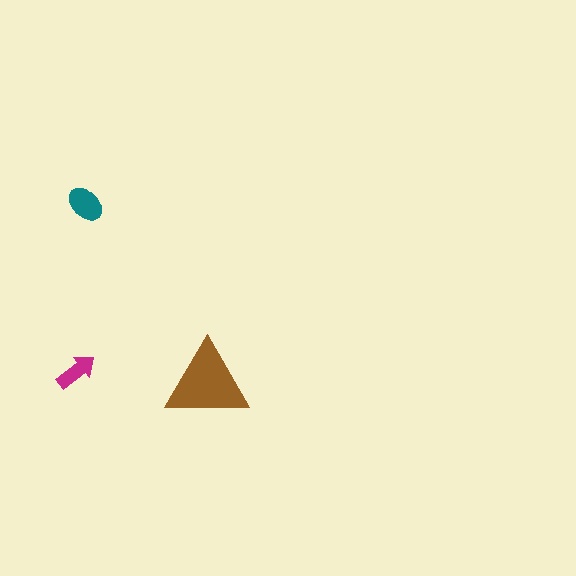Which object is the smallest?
The magenta arrow.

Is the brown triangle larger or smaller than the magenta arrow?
Larger.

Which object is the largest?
The brown triangle.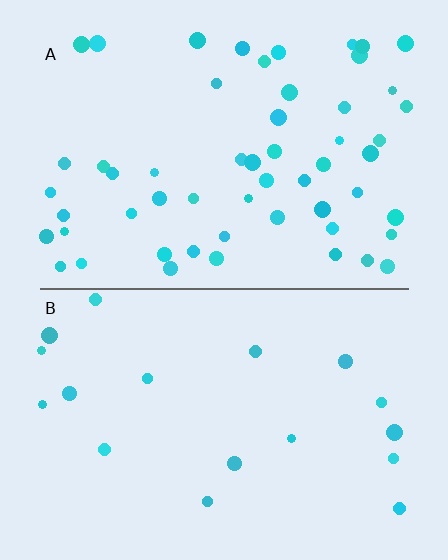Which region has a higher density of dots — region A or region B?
A (the top).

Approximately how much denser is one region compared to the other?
Approximately 3.1× — region A over region B.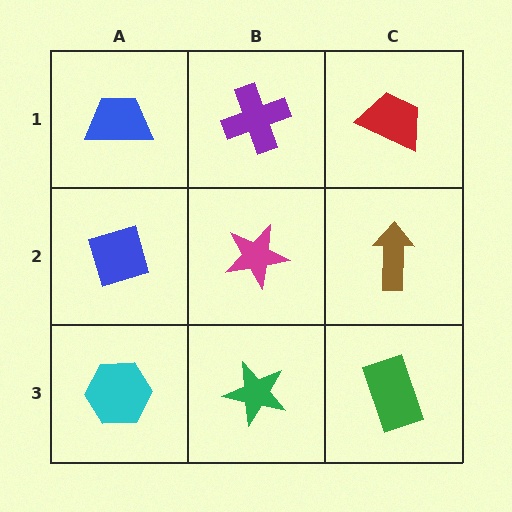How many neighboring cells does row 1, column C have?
2.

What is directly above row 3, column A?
A blue diamond.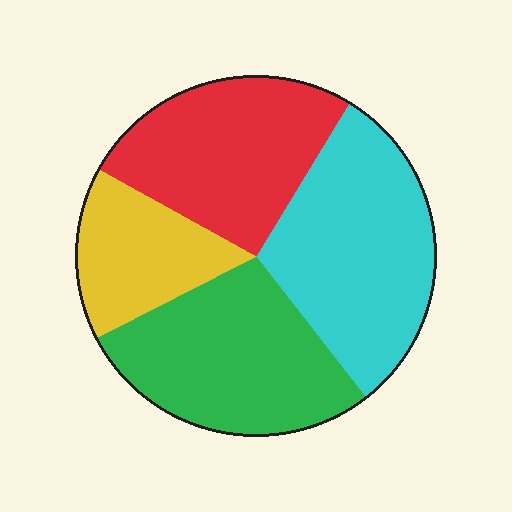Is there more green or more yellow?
Green.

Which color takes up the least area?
Yellow, at roughly 15%.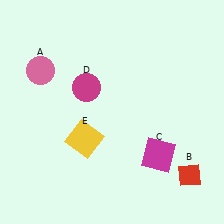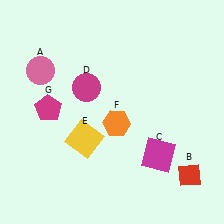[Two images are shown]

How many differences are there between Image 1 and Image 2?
There are 2 differences between the two images.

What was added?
An orange hexagon (F), a magenta pentagon (G) were added in Image 2.